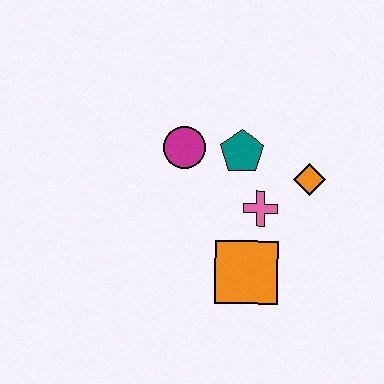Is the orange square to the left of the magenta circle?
No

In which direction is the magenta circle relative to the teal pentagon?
The magenta circle is to the left of the teal pentagon.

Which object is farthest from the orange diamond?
The magenta circle is farthest from the orange diamond.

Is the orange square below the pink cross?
Yes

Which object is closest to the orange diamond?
The pink cross is closest to the orange diamond.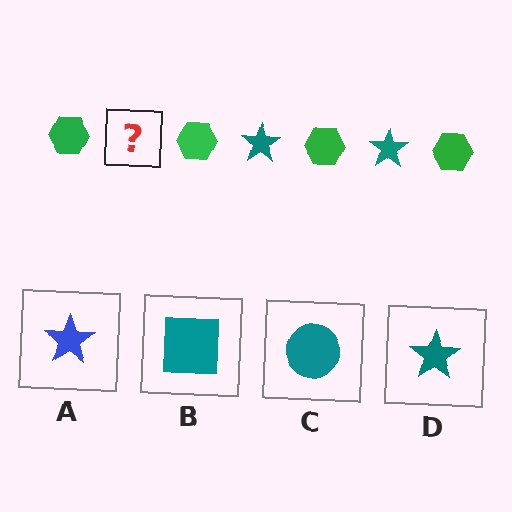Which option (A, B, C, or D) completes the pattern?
D.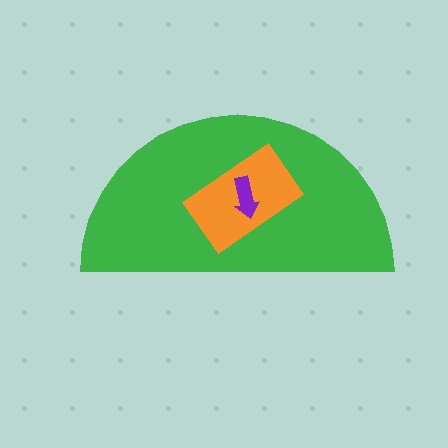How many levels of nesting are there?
3.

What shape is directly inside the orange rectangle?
The purple arrow.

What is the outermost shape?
The green semicircle.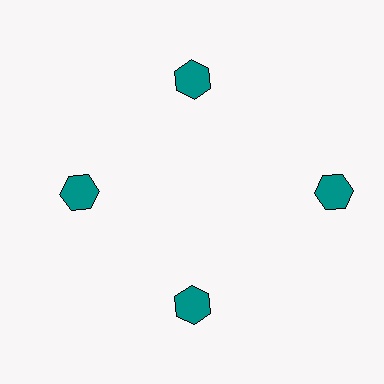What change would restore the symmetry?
The symmetry would be restored by moving it inward, back onto the ring so that all 4 hexagons sit at equal angles and equal distance from the center.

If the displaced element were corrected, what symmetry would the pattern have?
It would have 4-fold rotational symmetry — the pattern would map onto itself every 90 degrees.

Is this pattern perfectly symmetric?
No. The 4 teal hexagons are arranged in a ring, but one element near the 3 o'clock position is pushed outward from the center, breaking the 4-fold rotational symmetry.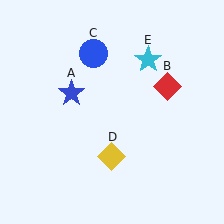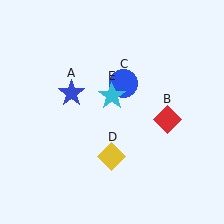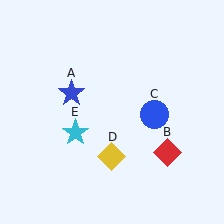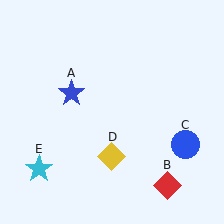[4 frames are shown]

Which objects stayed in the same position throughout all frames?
Blue star (object A) and yellow diamond (object D) remained stationary.